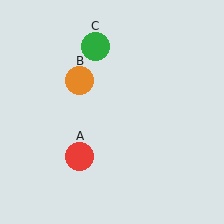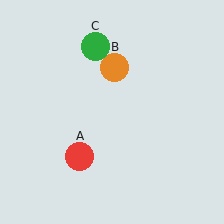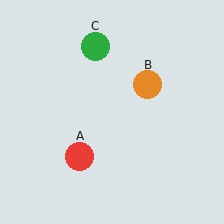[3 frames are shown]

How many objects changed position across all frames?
1 object changed position: orange circle (object B).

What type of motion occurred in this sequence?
The orange circle (object B) rotated clockwise around the center of the scene.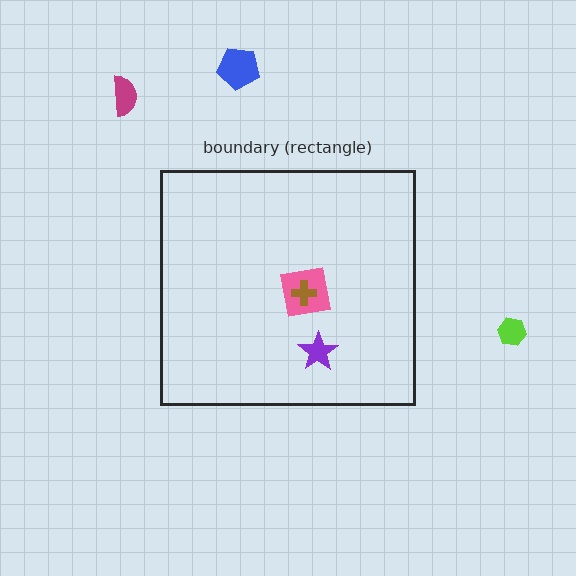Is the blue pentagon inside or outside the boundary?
Outside.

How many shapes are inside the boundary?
3 inside, 3 outside.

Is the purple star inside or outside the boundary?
Inside.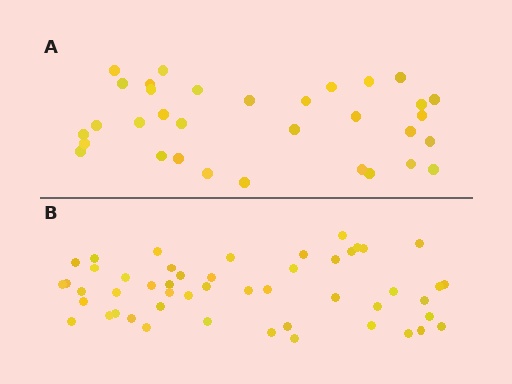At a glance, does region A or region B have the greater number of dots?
Region B (the bottom region) has more dots.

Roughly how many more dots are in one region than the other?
Region B has approximately 15 more dots than region A.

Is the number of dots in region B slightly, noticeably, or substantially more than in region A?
Region B has substantially more. The ratio is roughly 1.5 to 1.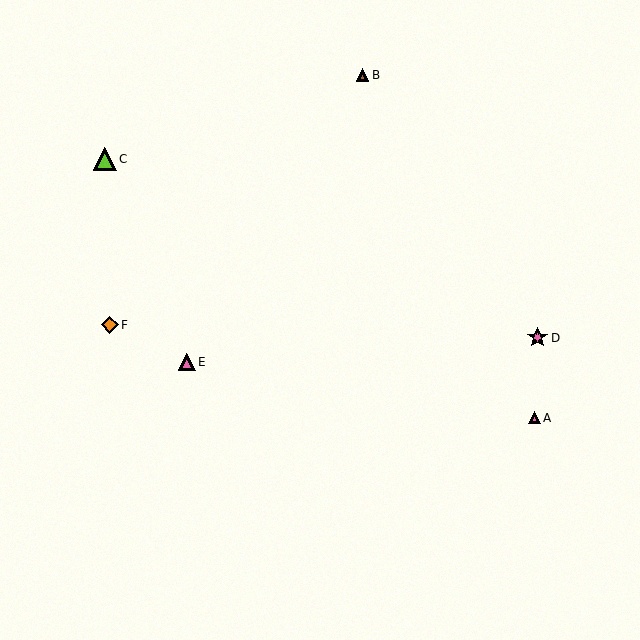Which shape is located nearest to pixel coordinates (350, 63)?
The brown triangle (labeled B) at (362, 75) is nearest to that location.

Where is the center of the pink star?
The center of the pink star is at (537, 338).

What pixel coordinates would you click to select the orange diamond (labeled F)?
Click at (110, 325) to select the orange diamond F.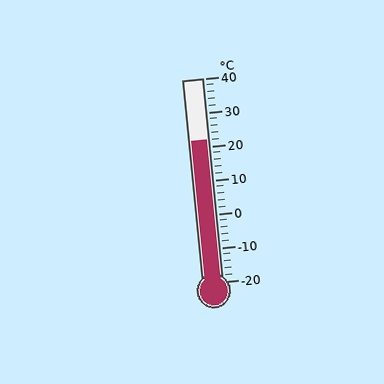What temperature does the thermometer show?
The thermometer shows approximately 22°C.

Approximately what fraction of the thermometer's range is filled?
The thermometer is filled to approximately 70% of its range.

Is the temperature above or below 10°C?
The temperature is above 10°C.